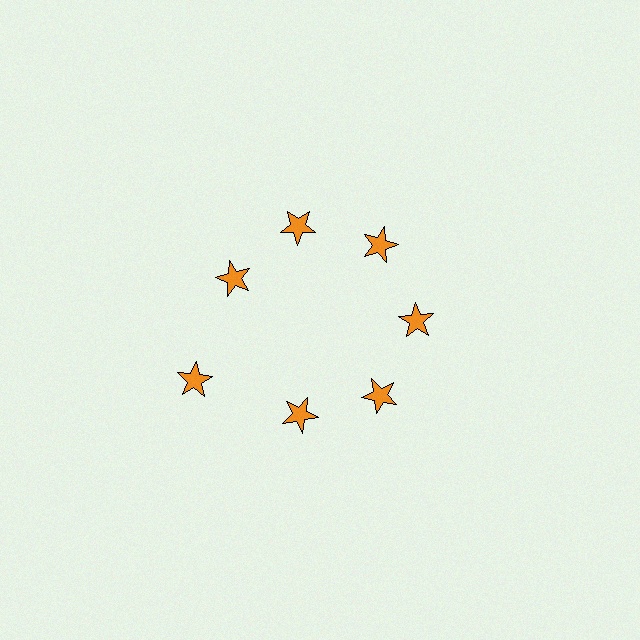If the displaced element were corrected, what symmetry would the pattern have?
It would have 7-fold rotational symmetry — the pattern would map onto itself every 51 degrees.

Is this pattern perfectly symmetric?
No. The 7 orange stars are arranged in a ring, but one element near the 8 o'clock position is pushed outward from the center, breaking the 7-fold rotational symmetry.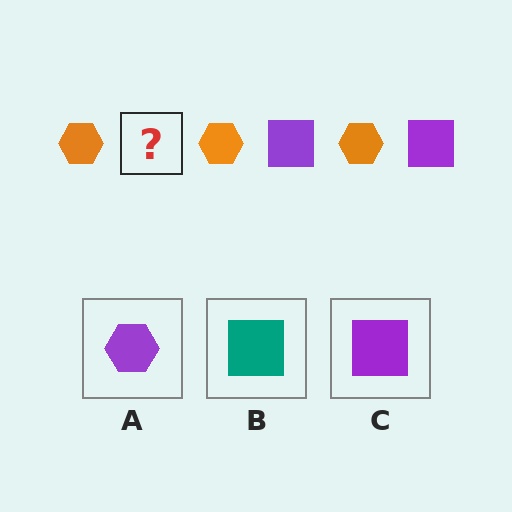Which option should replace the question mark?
Option C.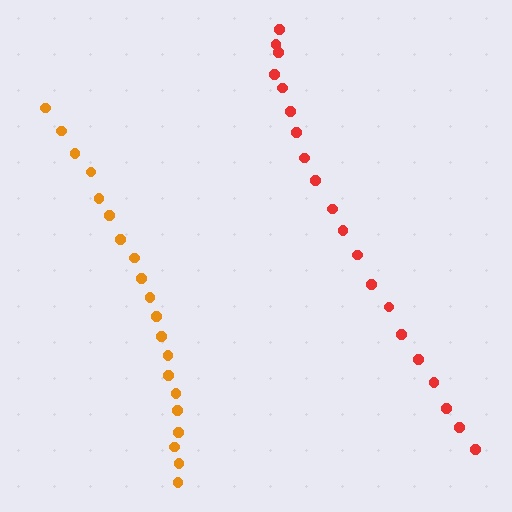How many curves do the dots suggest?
There are 2 distinct paths.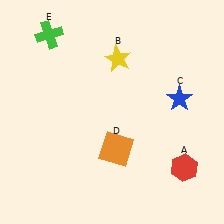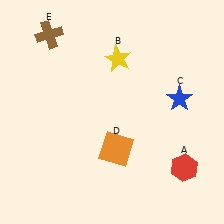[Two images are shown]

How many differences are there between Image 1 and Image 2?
There is 1 difference between the two images.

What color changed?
The cross (E) changed from green in Image 1 to brown in Image 2.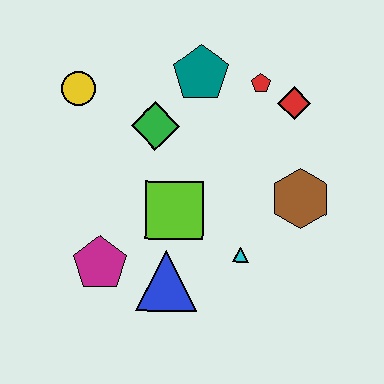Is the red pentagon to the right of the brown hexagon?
No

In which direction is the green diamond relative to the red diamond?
The green diamond is to the left of the red diamond.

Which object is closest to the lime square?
The blue triangle is closest to the lime square.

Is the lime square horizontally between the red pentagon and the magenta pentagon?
Yes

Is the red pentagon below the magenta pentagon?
No